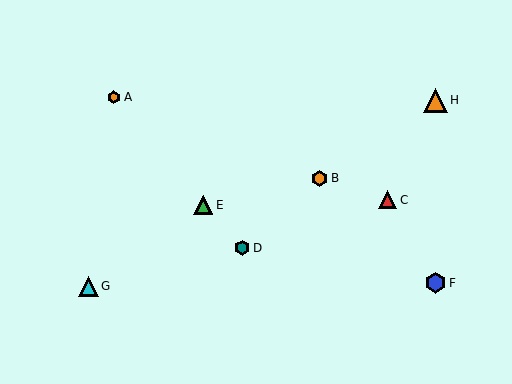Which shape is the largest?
The orange triangle (labeled H) is the largest.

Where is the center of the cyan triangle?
The center of the cyan triangle is at (88, 286).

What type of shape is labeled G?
Shape G is a cyan triangle.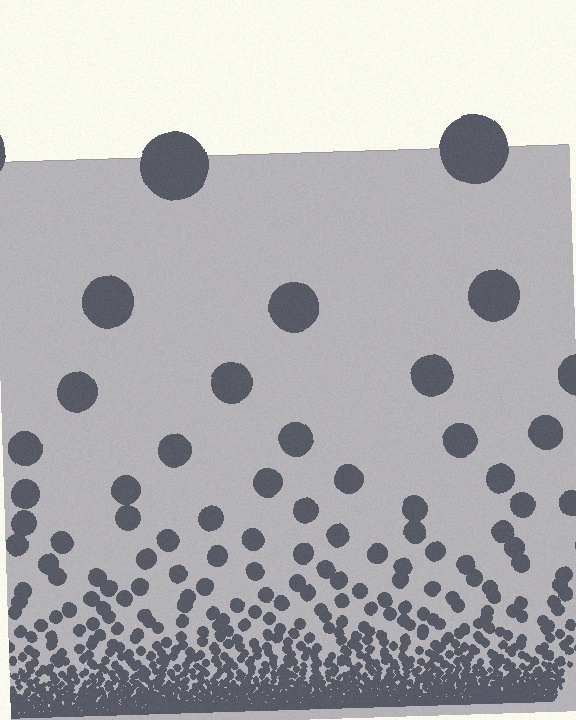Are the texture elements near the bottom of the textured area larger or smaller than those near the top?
Smaller. The gradient is inverted — elements near the bottom are smaller and denser.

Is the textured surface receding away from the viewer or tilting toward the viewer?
The surface appears to tilt toward the viewer. Texture elements get larger and sparser toward the top.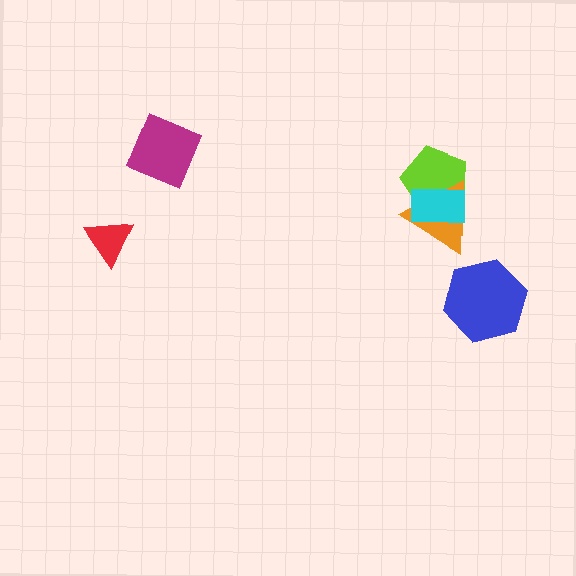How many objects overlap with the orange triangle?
2 objects overlap with the orange triangle.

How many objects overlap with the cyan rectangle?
2 objects overlap with the cyan rectangle.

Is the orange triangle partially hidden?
Yes, it is partially covered by another shape.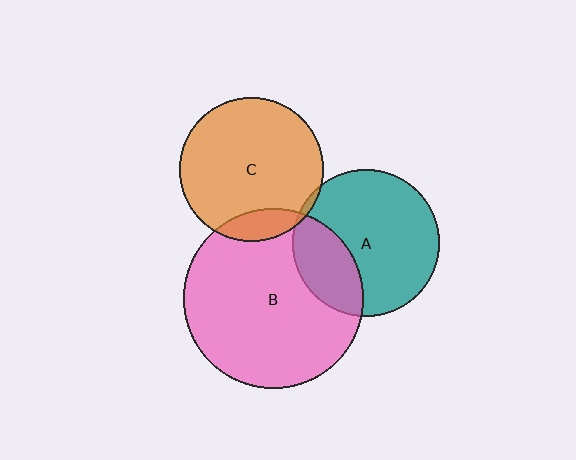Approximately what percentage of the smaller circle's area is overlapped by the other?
Approximately 5%.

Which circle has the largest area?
Circle B (pink).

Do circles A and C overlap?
Yes.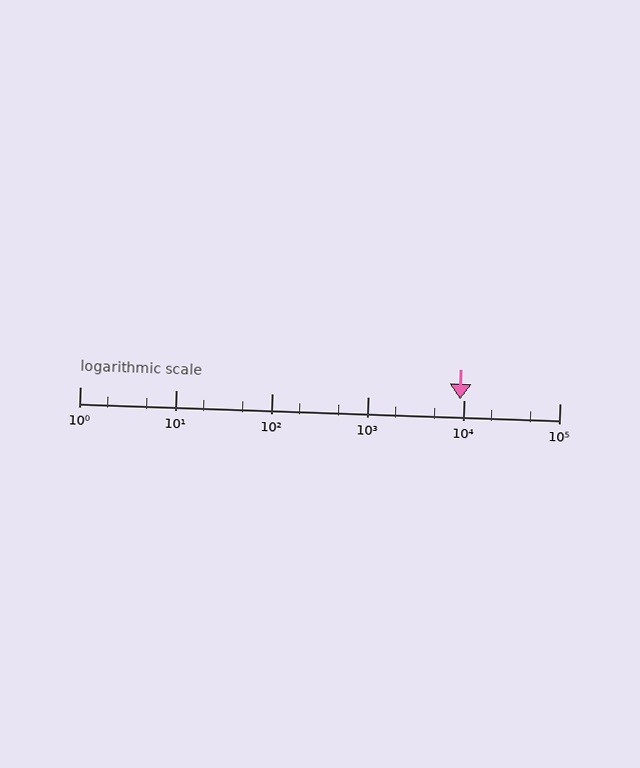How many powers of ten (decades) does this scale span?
The scale spans 5 decades, from 1 to 100000.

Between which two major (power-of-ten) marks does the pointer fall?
The pointer is between 1000 and 10000.